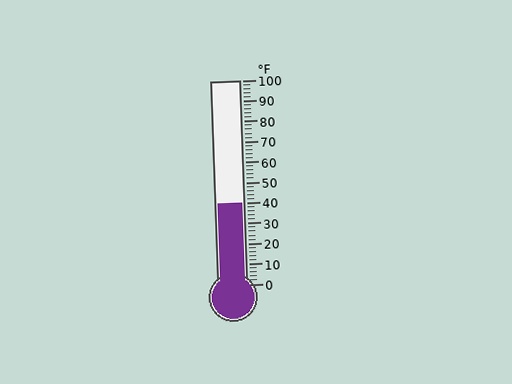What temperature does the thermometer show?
The thermometer shows approximately 40°F.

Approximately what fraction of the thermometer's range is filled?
The thermometer is filled to approximately 40% of its range.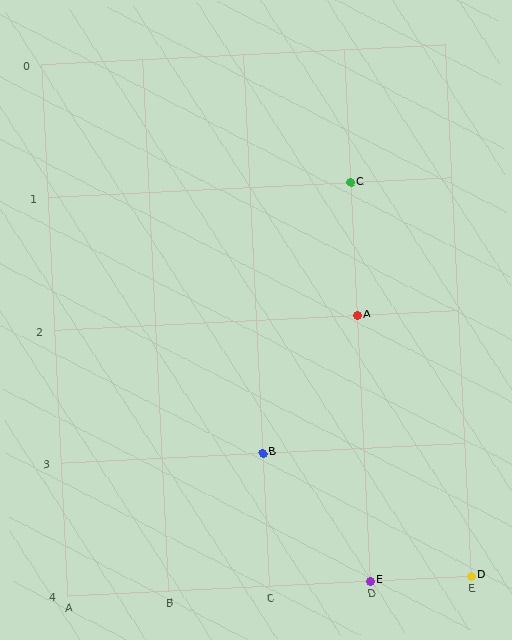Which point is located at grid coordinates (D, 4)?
Point E is at (D, 4).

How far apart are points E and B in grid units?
Points E and B are 1 column and 1 row apart (about 1.4 grid units diagonally).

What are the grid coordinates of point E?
Point E is at grid coordinates (D, 4).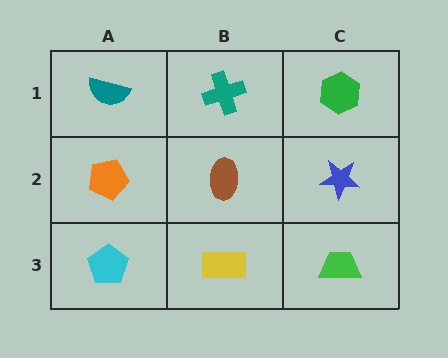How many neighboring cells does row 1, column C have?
2.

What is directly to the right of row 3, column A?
A yellow rectangle.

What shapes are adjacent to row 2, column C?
A green hexagon (row 1, column C), a green trapezoid (row 3, column C), a brown ellipse (row 2, column B).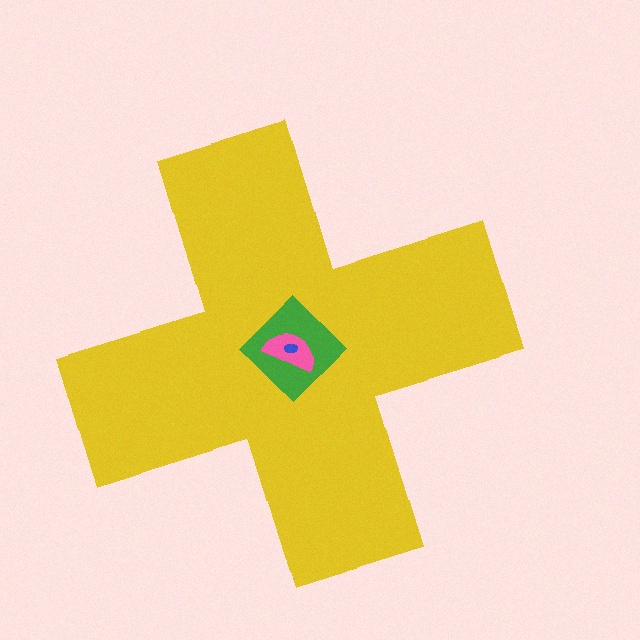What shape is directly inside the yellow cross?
The green diamond.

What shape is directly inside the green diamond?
The pink semicircle.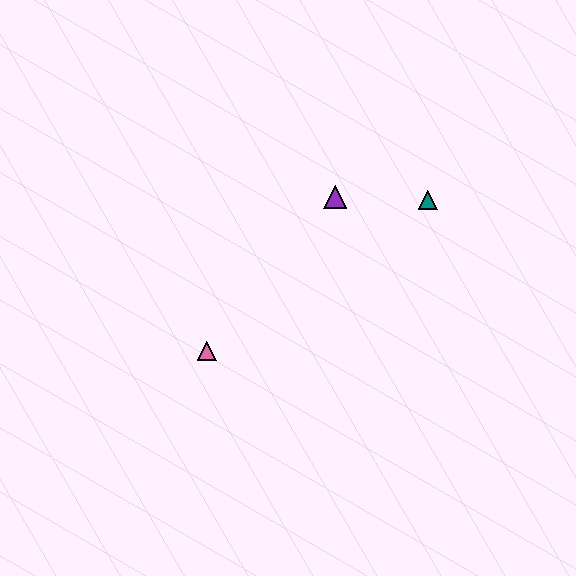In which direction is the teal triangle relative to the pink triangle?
The teal triangle is to the right of the pink triangle.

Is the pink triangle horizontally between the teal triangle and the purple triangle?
No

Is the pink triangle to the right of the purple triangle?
No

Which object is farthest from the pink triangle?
The teal triangle is farthest from the pink triangle.